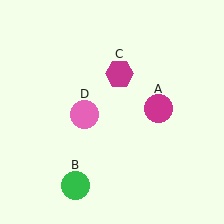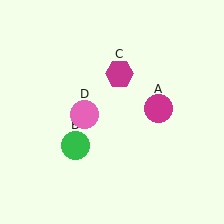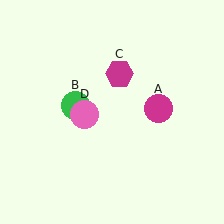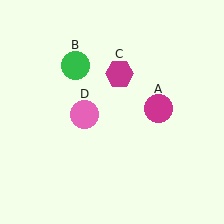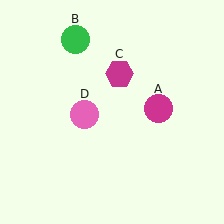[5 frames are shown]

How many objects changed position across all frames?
1 object changed position: green circle (object B).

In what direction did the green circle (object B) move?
The green circle (object B) moved up.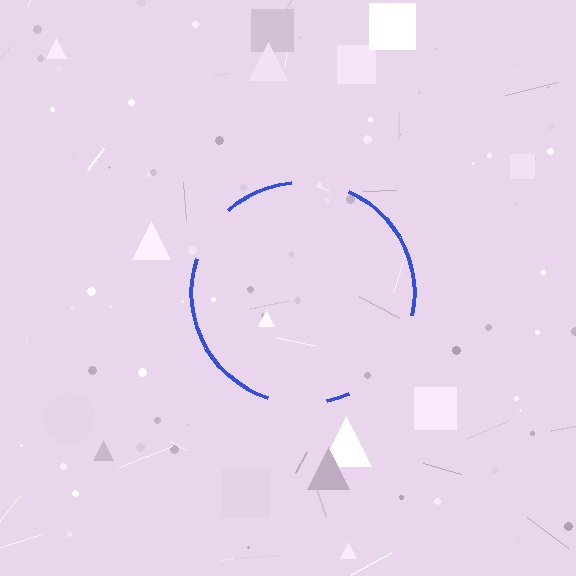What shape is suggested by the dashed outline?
The dashed outline suggests a circle.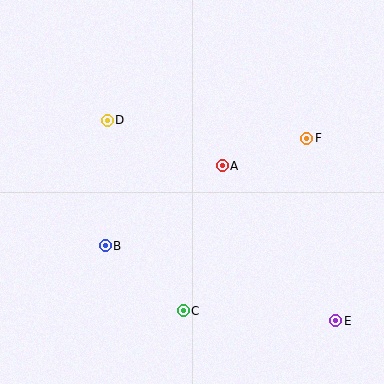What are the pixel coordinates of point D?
Point D is at (107, 120).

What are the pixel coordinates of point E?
Point E is at (336, 321).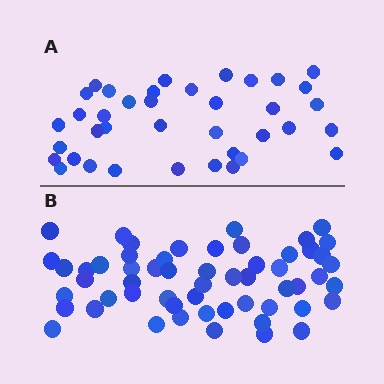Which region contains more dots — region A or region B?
Region B (the bottom region) has more dots.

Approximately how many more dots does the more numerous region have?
Region B has approximately 20 more dots than region A.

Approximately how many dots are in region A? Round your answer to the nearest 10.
About 40 dots. (The exact count is 38, which rounds to 40.)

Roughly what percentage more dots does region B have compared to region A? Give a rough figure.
About 45% more.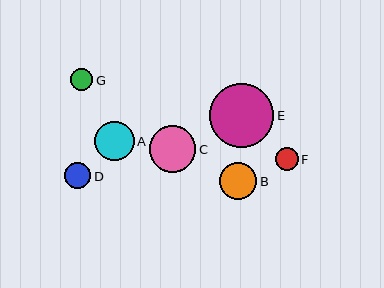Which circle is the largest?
Circle E is the largest with a size of approximately 64 pixels.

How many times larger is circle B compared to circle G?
Circle B is approximately 1.7 times the size of circle G.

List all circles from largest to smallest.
From largest to smallest: E, C, A, B, D, F, G.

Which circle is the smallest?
Circle G is the smallest with a size of approximately 22 pixels.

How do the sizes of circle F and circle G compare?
Circle F and circle G are approximately the same size.